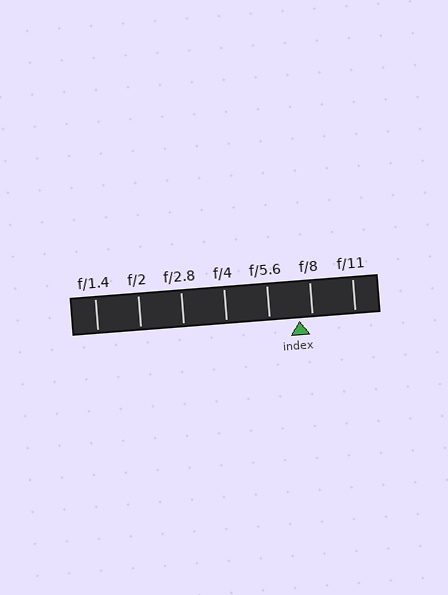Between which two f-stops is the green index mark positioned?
The index mark is between f/5.6 and f/8.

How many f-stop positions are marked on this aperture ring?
There are 7 f-stop positions marked.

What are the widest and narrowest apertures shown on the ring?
The widest aperture shown is f/1.4 and the narrowest is f/11.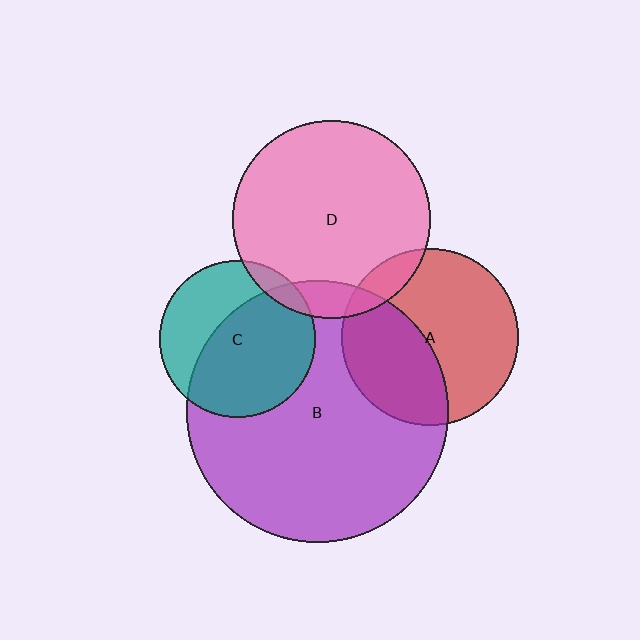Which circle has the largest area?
Circle B (purple).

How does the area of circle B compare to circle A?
Approximately 2.2 times.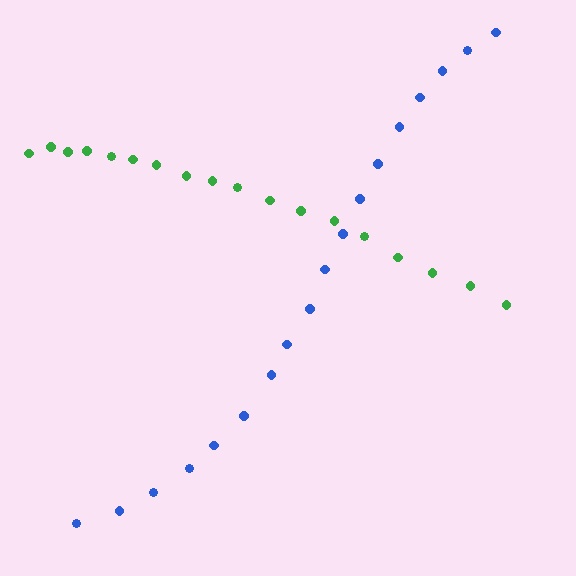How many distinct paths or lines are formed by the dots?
There are 2 distinct paths.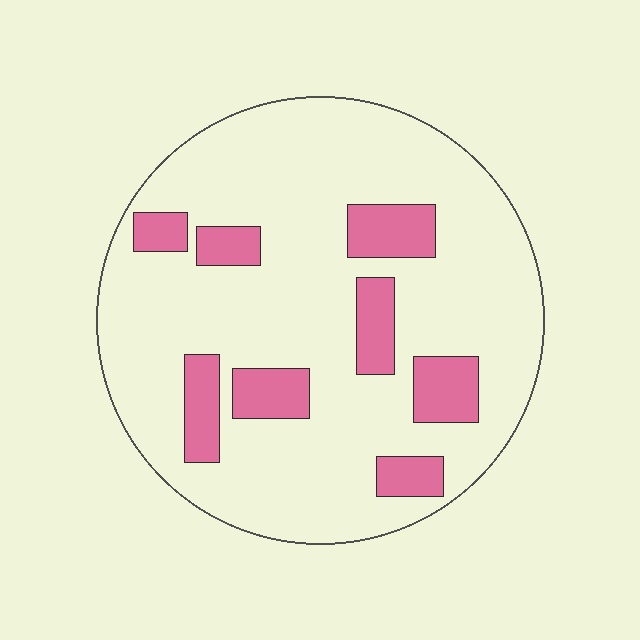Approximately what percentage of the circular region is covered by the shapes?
Approximately 20%.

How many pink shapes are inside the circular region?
8.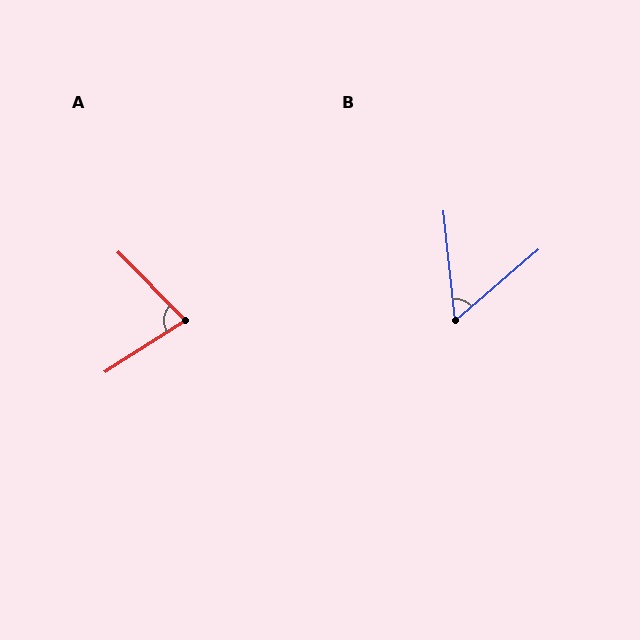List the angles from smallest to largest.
B (56°), A (78°).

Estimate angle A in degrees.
Approximately 78 degrees.